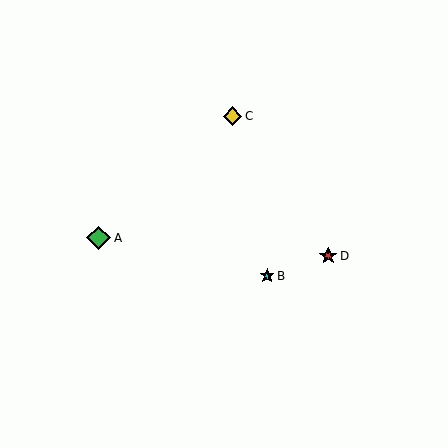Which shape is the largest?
The green diamond (labeled A) is the largest.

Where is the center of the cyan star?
The center of the cyan star is at (267, 276).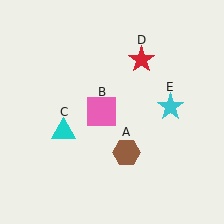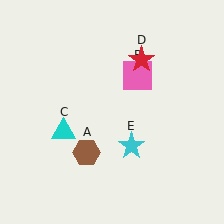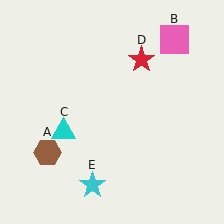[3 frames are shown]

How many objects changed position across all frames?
3 objects changed position: brown hexagon (object A), pink square (object B), cyan star (object E).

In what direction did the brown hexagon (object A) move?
The brown hexagon (object A) moved left.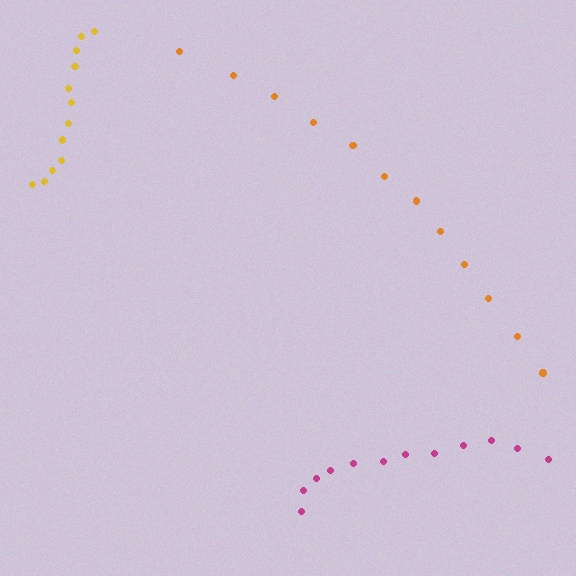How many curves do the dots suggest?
There are 3 distinct paths.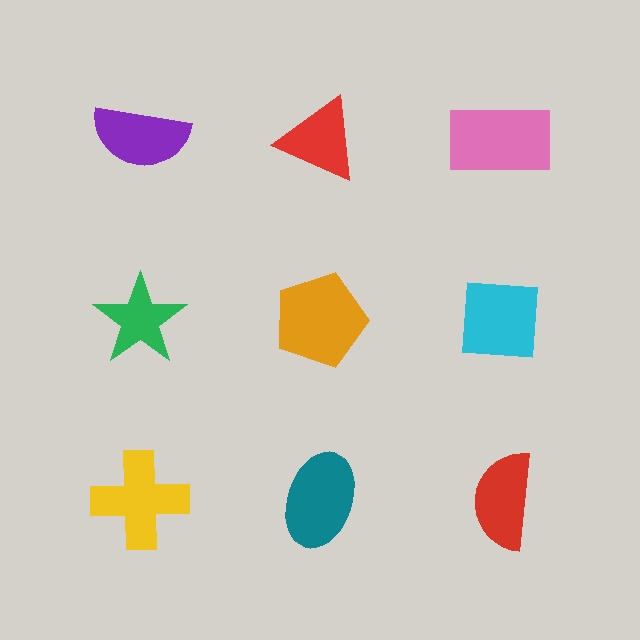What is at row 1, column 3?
A pink rectangle.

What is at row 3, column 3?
A red semicircle.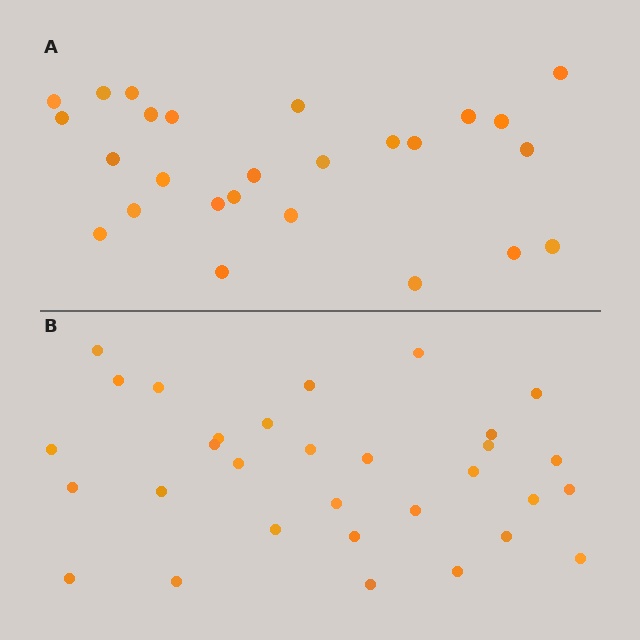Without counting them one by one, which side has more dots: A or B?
Region B (the bottom region) has more dots.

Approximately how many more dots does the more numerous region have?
Region B has about 5 more dots than region A.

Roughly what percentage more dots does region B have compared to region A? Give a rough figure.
About 20% more.